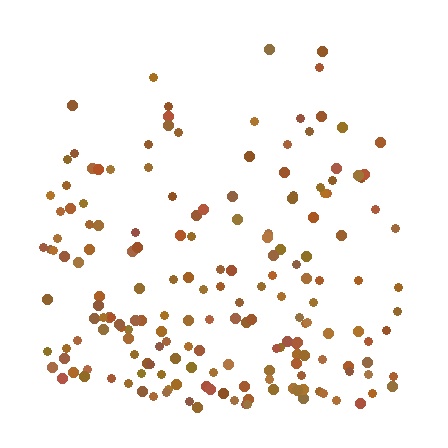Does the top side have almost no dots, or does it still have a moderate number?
Still a moderate number, just noticeably fewer than the bottom.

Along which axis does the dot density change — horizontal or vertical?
Vertical.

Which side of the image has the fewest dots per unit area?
The top.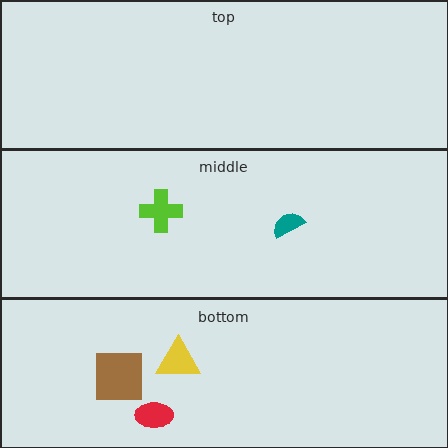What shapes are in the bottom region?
The yellow triangle, the brown square, the red ellipse.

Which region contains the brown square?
The bottom region.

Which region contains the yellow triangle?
The bottom region.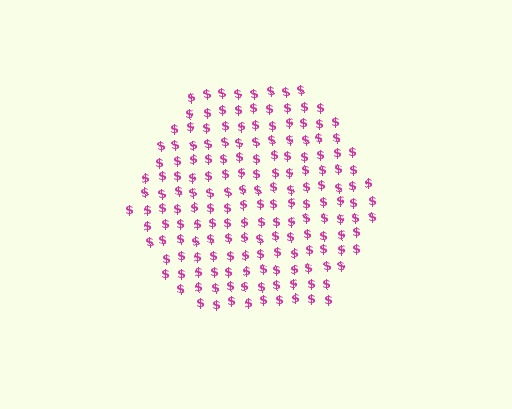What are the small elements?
The small elements are dollar signs.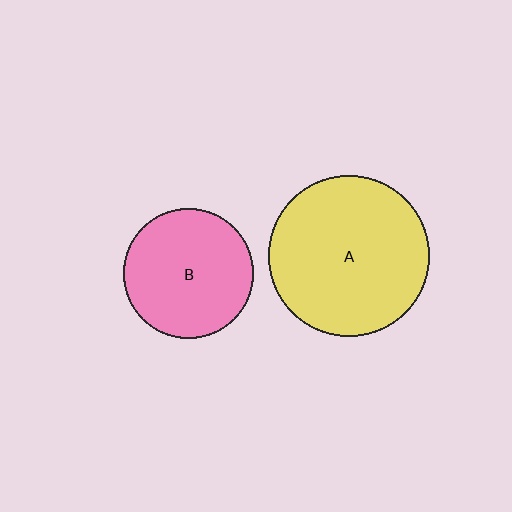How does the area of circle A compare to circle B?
Approximately 1.5 times.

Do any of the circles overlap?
No, none of the circles overlap.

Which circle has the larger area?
Circle A (yellow).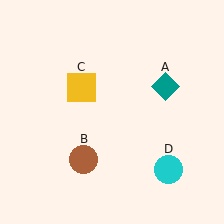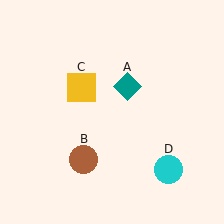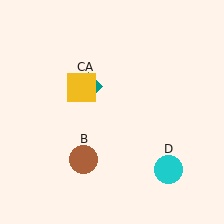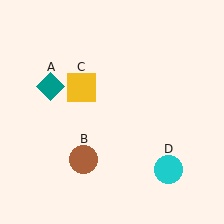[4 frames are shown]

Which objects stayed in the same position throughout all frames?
Brown circle (object B) and yellow square (object C) and cyan circle (object D) remained stationary.